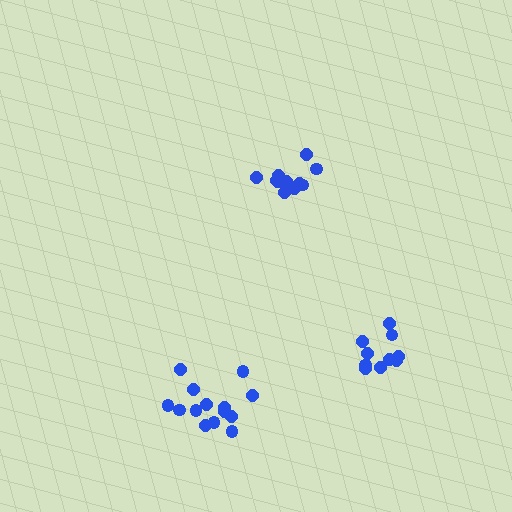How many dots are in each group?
Group 1: 14 dots, Group 2: 10 dots, Group 3: 13 dots (37 total).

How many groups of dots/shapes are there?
There are 3 groups.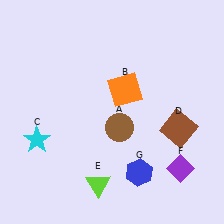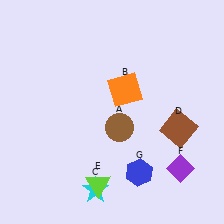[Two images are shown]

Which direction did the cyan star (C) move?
The cyan star (C) moved right.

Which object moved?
The cyan star (C) moved right.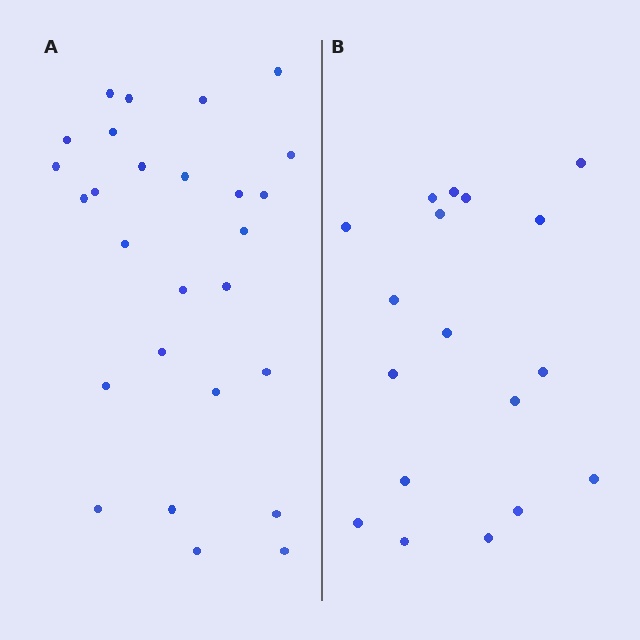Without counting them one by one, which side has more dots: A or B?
Region A (the left region) has more dots.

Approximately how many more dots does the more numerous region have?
Region A has roughly 8 or so more dots than region B.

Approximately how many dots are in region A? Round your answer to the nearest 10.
About 30 dots. (The exact count is 27, which rounds to 30.)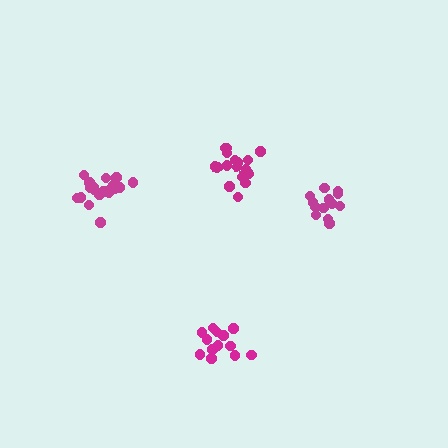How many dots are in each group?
Group 1: 19 dots, Group 2: 13 dots, Group 3: 14 dots, Group 4: 19 dots (65 total).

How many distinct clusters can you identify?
There are 4 distinct clusters.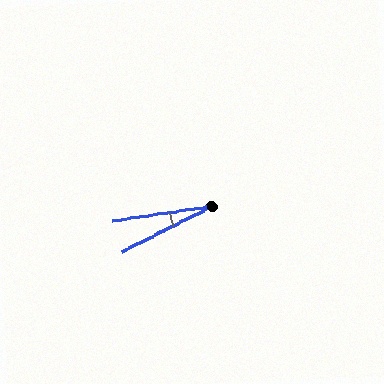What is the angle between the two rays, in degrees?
Approximately 18 degrees.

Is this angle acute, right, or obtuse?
It is acute.